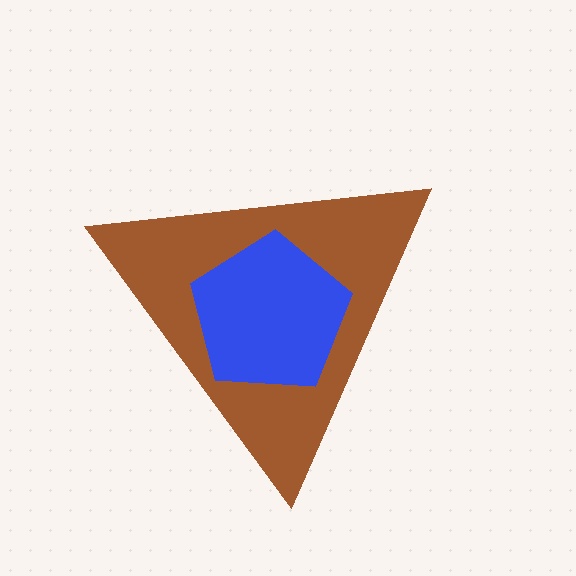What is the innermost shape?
The blue pentagon.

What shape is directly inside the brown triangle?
The blue pentagon.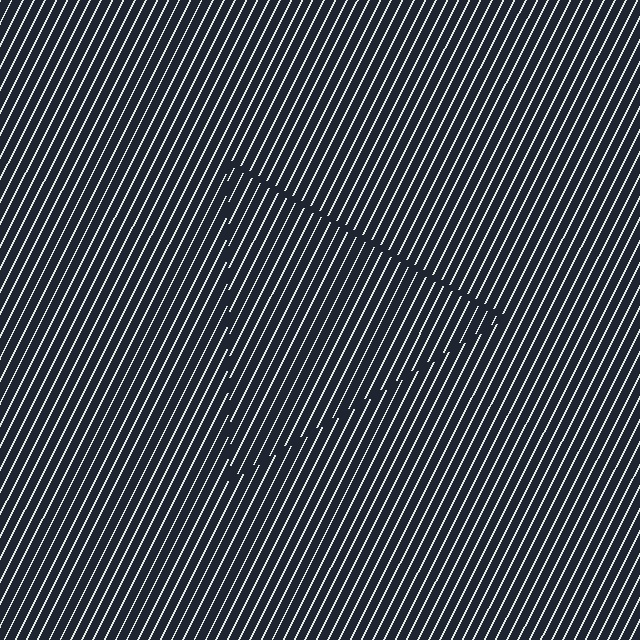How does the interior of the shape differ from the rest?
The interior of the shape contains the same grating, shifted by half a period — the contour is defined by the phase discontinuity where line-ends from the inner and outer gratings abut.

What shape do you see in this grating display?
An illusory triangle. The interior of the shape contains the same grating, shifted by half a period — the contour is defined by the phase discontinuity where line-ends from the inner and outer gratings abut.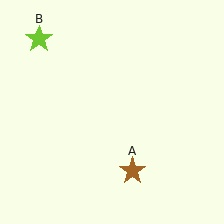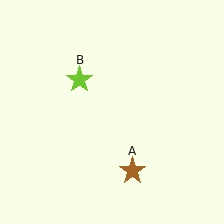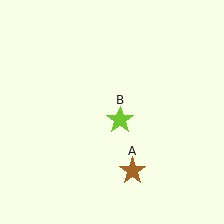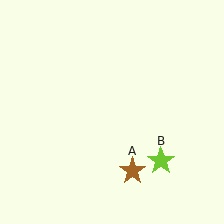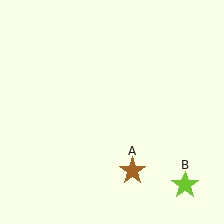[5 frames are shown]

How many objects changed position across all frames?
1 object changed position: lime star (object B).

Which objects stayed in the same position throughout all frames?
Brown star (object A) remained stationary.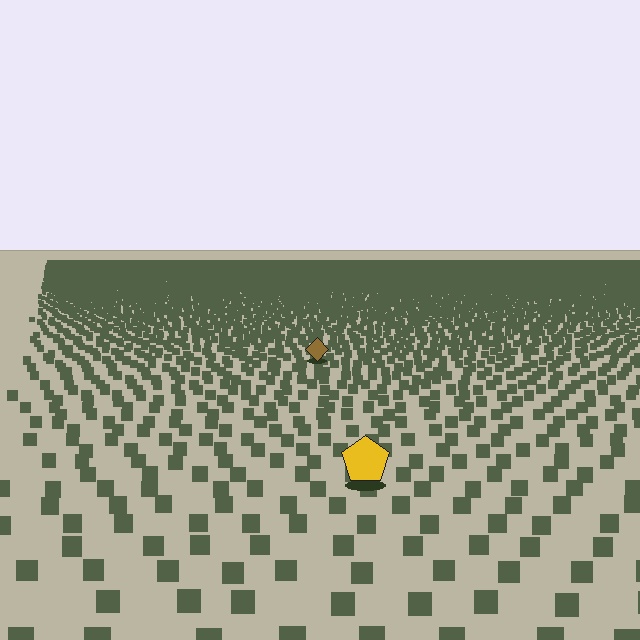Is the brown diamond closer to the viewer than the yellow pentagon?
No. The yellow pentagon is closer — you can tell from the texture gradient: the ground texture is coarser near it.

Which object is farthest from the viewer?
The brown diamond is farthest from the viewer. It appears smaller and the ground texture around it is denser.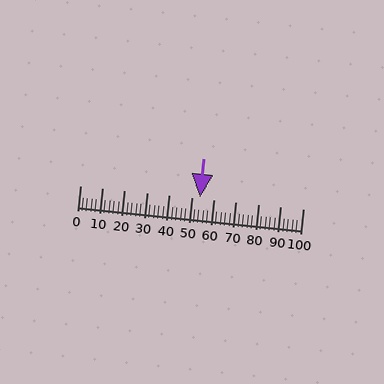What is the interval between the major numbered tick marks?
The major tick marks are spaced 10 units apart.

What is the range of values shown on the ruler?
The ruler shows values from 0 to 100.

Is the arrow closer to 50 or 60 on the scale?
The arrow is closer to 50.